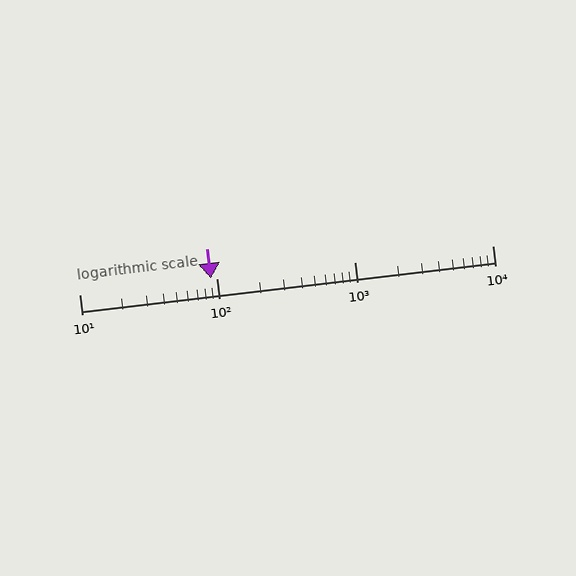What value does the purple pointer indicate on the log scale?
The pointer indicates approximately 91.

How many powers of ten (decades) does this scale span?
The scale spans 3 decades, from 10 to 10000.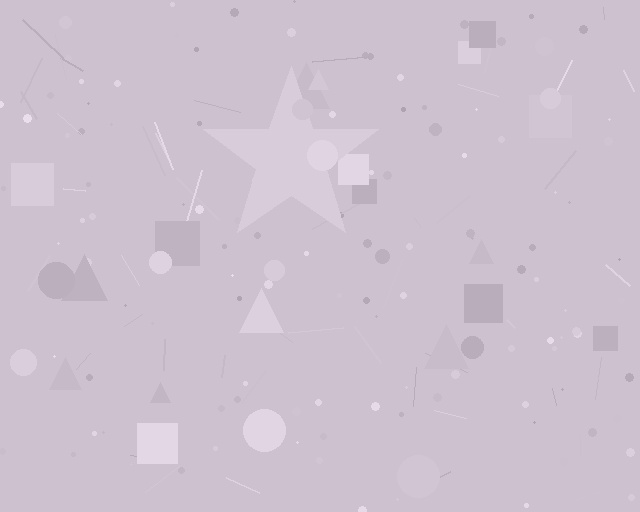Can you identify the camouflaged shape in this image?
The camouflaged shape is a star.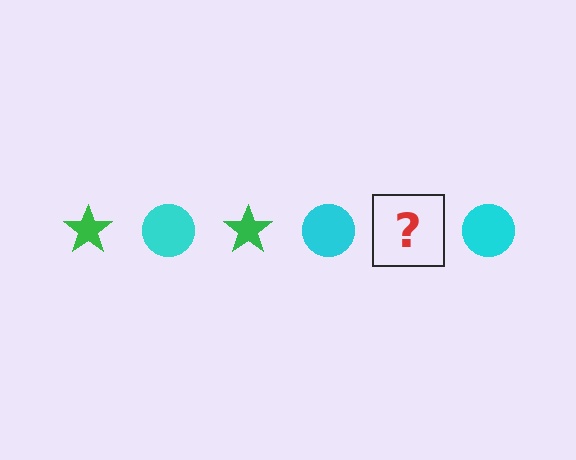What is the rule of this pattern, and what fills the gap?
The rule is that the pattern alternates between green star and cyan circle. The gap should be filled with a green star.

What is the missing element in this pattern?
The missing element is a green star.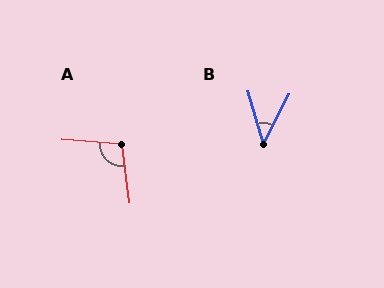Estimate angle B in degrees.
Approximately 43 degrees.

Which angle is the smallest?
B, at approximately 43 degrees.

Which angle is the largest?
A, at approximately 102 degrees.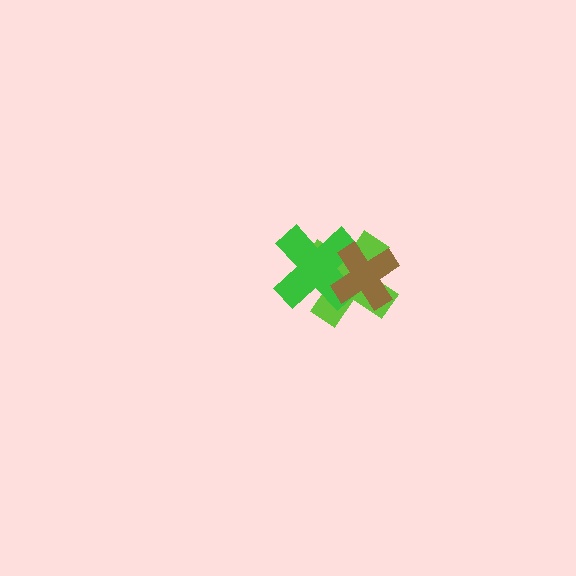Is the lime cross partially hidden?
Yes, it is partially covered by another shape.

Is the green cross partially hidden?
Yes, it is partially covered by another shape.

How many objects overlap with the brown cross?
2 objects overlap with the brown cross.